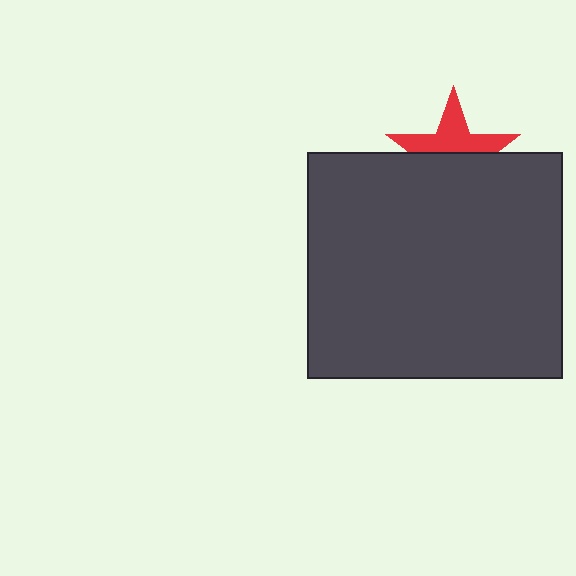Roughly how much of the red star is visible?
About half of it is visible (roughly 48%).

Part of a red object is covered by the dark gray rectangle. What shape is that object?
It is a star.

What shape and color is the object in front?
The object in front is a dark gray rectangle.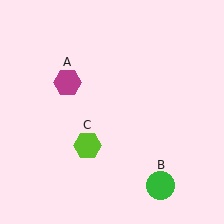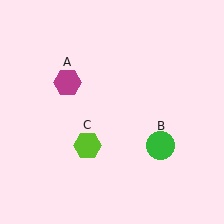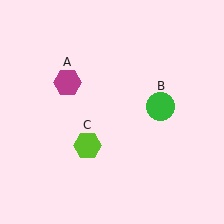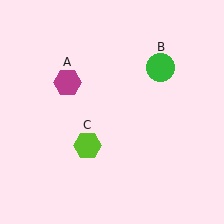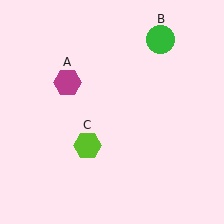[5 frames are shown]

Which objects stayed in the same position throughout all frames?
Magenta hexagon (object A) and lime hexagon (object C) remained stationary.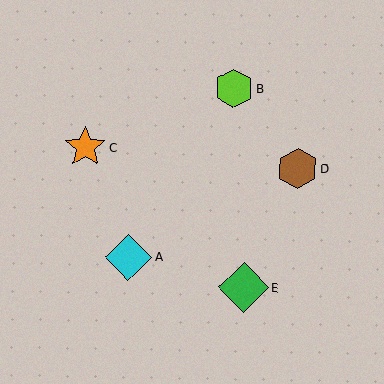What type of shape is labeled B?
Shape B is a lime hexagon.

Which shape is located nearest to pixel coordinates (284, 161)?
The brown hexagon (labeled D) at (298, 169) is nearest to that location.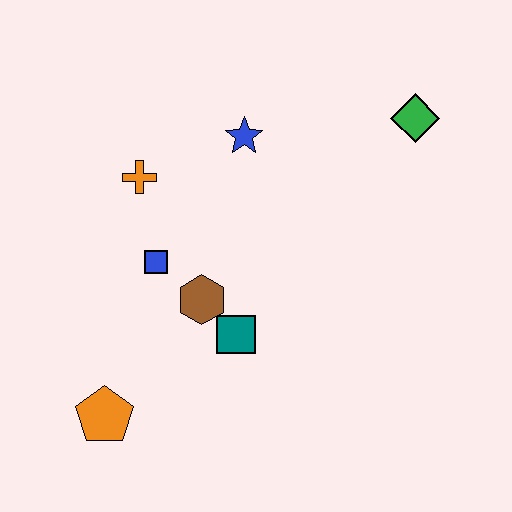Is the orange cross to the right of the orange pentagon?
Yes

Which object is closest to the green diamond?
The blue star is closest to the green diamond.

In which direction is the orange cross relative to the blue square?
The orange cross is above the blue square.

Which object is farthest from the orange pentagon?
The green diamond is farthest from the orange pentagon.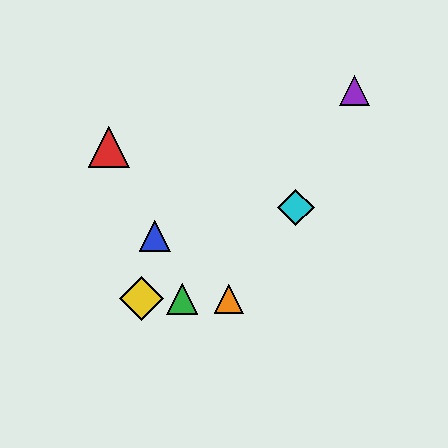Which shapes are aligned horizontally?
The green triangle, the yellow diamond, the orange triangle are aligned horizontally.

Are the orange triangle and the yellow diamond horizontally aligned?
Yes, both are at y≈299.